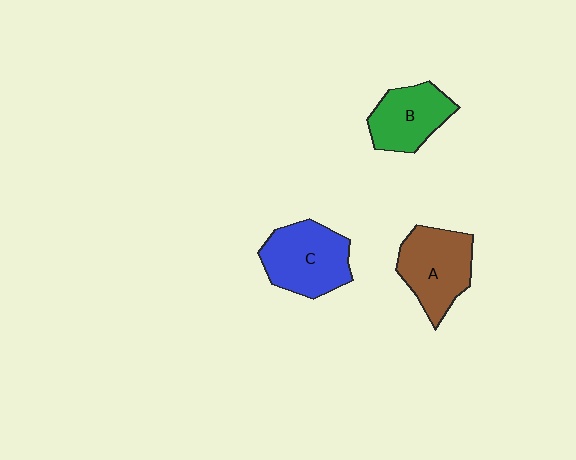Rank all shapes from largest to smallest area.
From largest to smallest: C (blue), A (brown), B (green).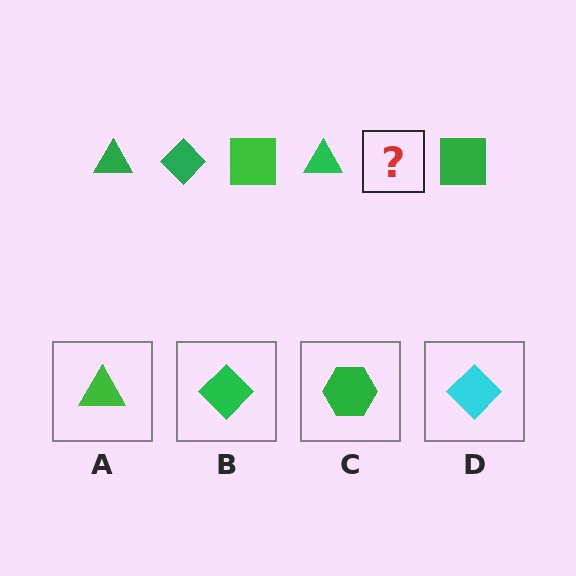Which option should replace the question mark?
Option B.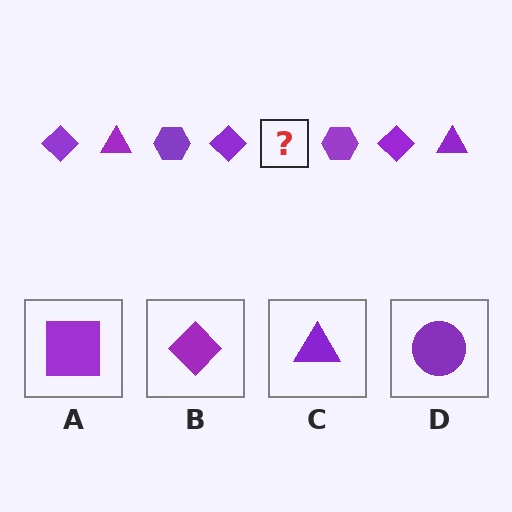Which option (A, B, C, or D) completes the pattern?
C.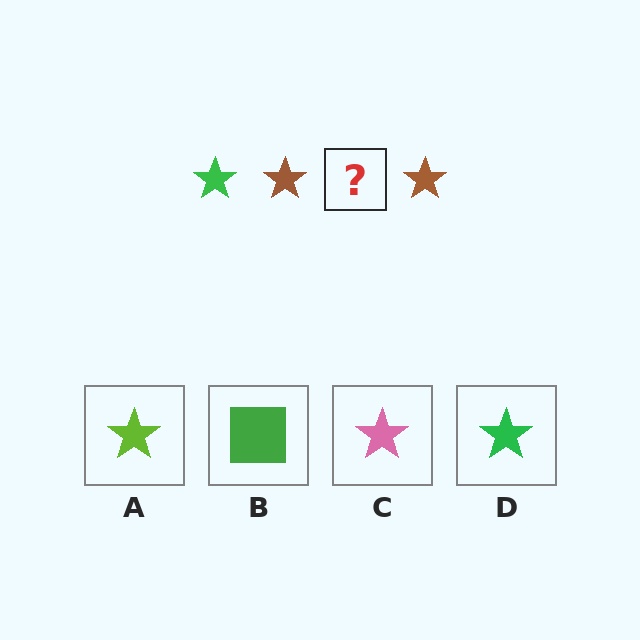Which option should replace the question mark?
Option D.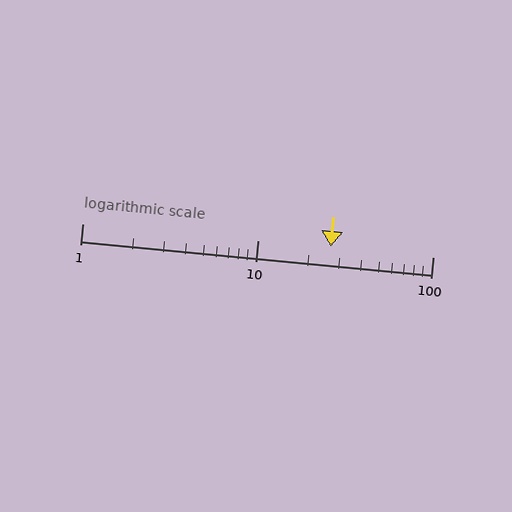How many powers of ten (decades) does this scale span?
The scale spans 2 decades, from 1 to 100.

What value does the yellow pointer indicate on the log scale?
The pointer indicates approximately 26.